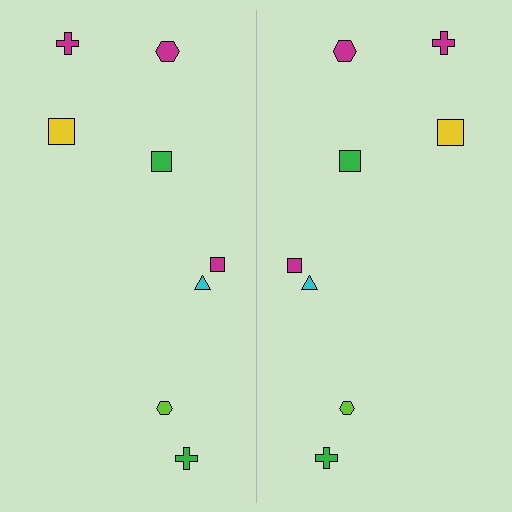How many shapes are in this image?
There are 16 shapes in this image.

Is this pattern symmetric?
Yes, this pattern has bilateral (reflection) symmetry.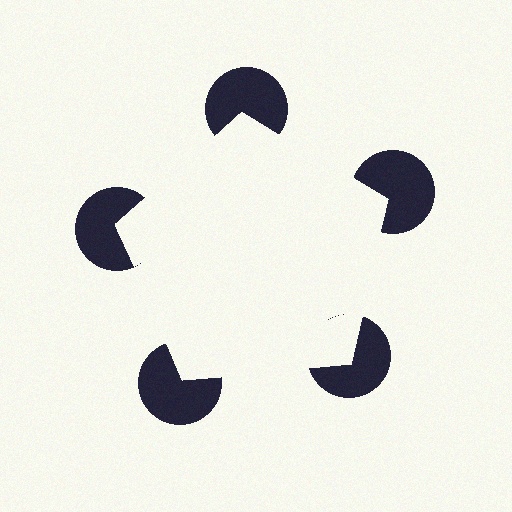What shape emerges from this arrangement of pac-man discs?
An illusory pentagon — its edges are inferred from the aligned wedge cuts in the pac-man discs, not physically drawn.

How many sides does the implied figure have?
5 sides.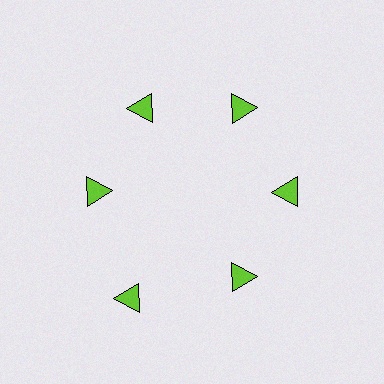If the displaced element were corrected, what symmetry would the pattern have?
It would have 6-fold rotational symmetry — the pattern would map onto itself every 60 degrees.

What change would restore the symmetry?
The symmetry would be restored by moving it inward, back onto the ring so that all 6 triangles sit at equal angles and equal distance from the center.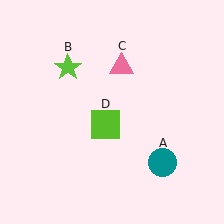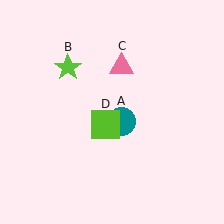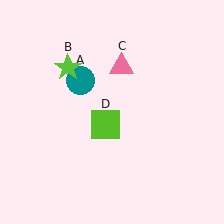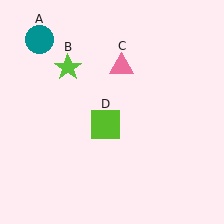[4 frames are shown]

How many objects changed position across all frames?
1 object changed position: teal circle (object A).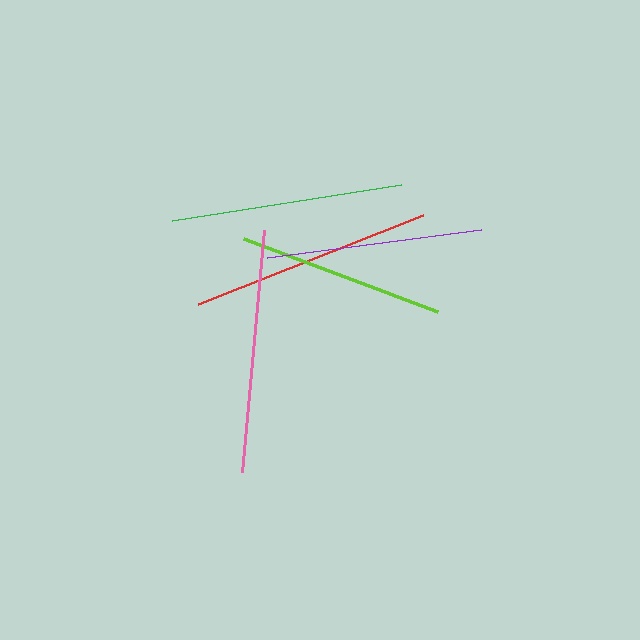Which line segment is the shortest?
The lime line is the shortest at approximately 208 pixels.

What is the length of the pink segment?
The pink segment is approximately 244 pixels long.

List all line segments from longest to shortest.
From longest to shortest: pink, red, green, purple, lime.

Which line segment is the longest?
The pink line is the longest at approximately 244 pixels.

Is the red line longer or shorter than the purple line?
The red line is longer than the purple line.